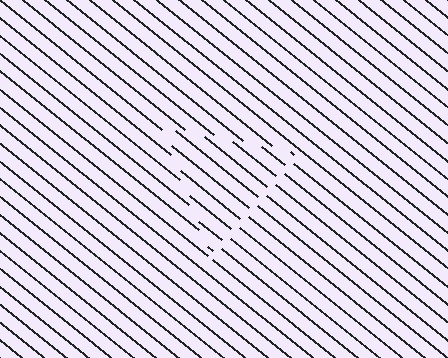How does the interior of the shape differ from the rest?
The interior of the shape contains the same grating, shifted by half a period — the contour is defined by the phase discontinuity where line-ends from the inner and outer gratings abut.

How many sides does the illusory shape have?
3 sides — the line-ends trace a triangle.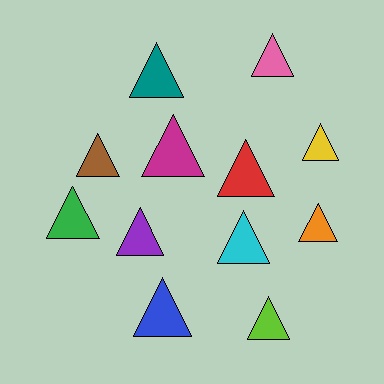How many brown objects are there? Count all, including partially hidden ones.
There is 1 brown object.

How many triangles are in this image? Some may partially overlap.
There are 12 triangles.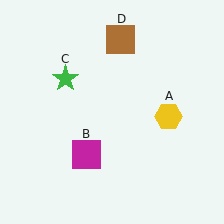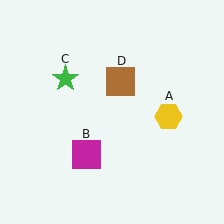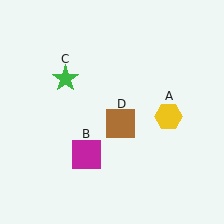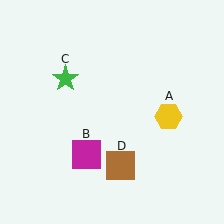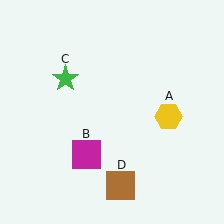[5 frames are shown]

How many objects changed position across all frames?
1 object changed position: brown square (object D).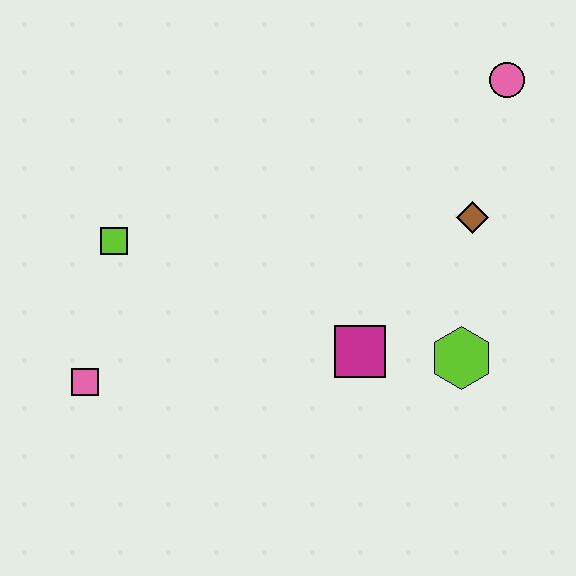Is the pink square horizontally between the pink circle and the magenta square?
No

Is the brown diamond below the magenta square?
No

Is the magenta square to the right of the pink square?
Yes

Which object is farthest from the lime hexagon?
The pink square is farthest from the lime hexagon.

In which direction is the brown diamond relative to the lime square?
The brown diamond is to the right of the lime square.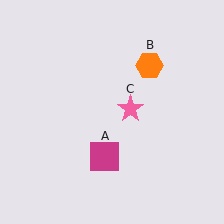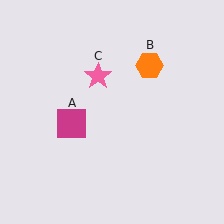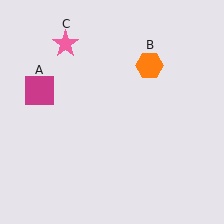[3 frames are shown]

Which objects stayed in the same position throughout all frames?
Orange hexagon (object B) remained stationary.